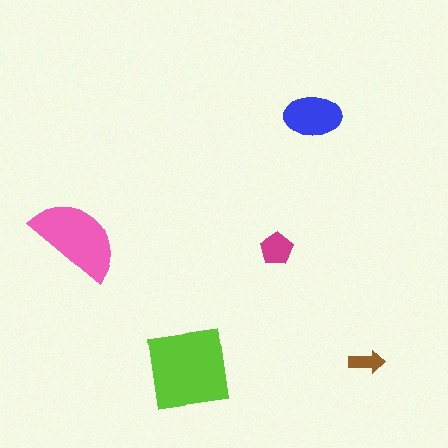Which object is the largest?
The lime square.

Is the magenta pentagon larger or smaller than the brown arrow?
Larger.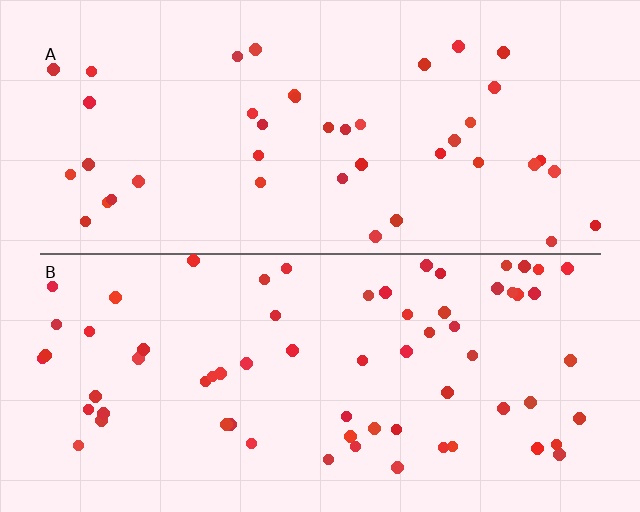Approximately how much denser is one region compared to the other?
Approximately 1.6× — region B over region A.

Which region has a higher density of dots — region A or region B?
B (the bottom).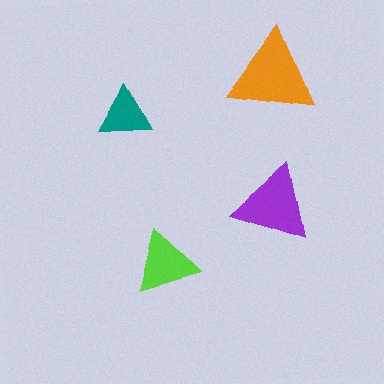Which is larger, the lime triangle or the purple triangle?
The purple one.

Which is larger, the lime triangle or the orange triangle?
The orange one.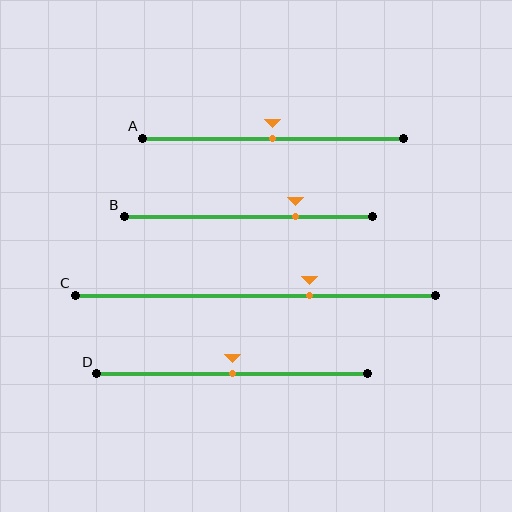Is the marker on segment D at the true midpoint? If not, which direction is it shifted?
Yes, the marker on segment D is at the true midpoint.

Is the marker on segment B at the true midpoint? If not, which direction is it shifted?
No, the marker on segment B is shifted to the right by about 19% of the segment length.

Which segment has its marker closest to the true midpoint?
Segment A has its marker closest to the true midpoint.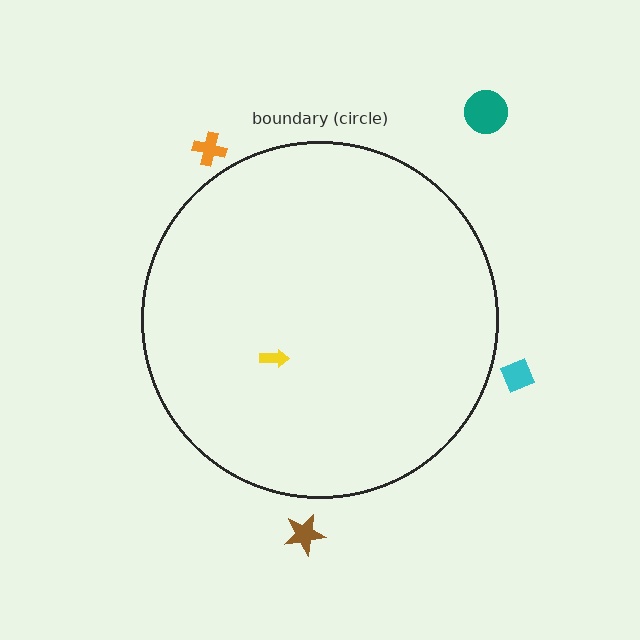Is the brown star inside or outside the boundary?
Outside.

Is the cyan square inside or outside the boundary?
Outside.